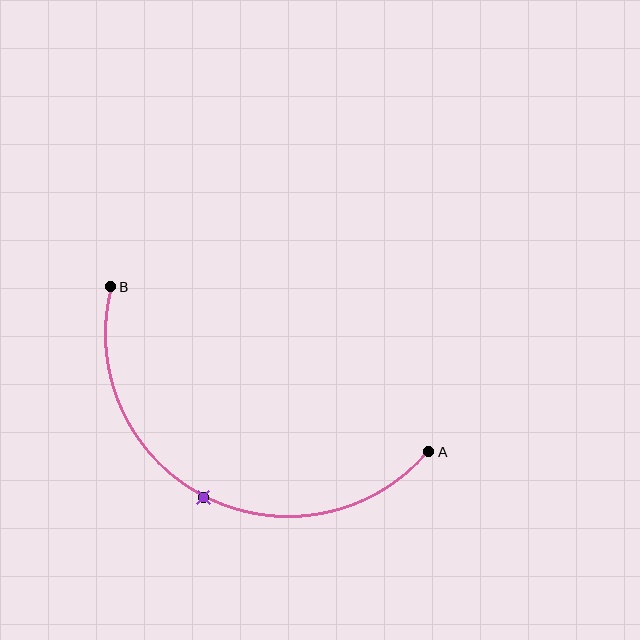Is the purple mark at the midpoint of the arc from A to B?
Yes. The purple mark lies on the arc at equal arc-length from both A and B — it is the arc midpoint.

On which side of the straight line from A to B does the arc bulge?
The arc bulges below the straight line connecting A and B.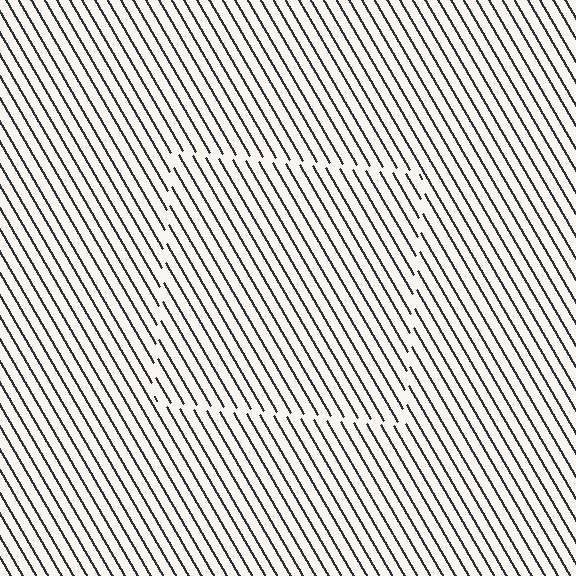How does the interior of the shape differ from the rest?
The interior of the shape contains the same grating, shifted by half a period — the contour is defined by the phase discontinuity where line-ends from the inner and outer gratings abut.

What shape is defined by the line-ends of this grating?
An illusory square. The interior of the shape contains the same grating, shifted by half a period — the contour is defined by the phase discontinuity where line-ends from the inner and outer gratings abut.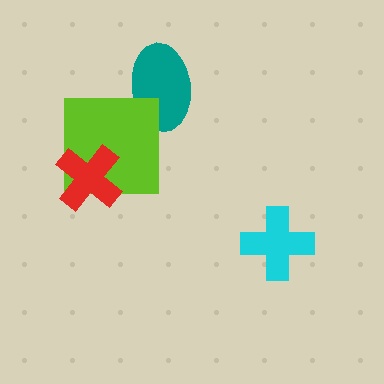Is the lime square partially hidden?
Yes, it is partially covered by another shape.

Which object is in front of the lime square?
The red cross is in front of the lime square.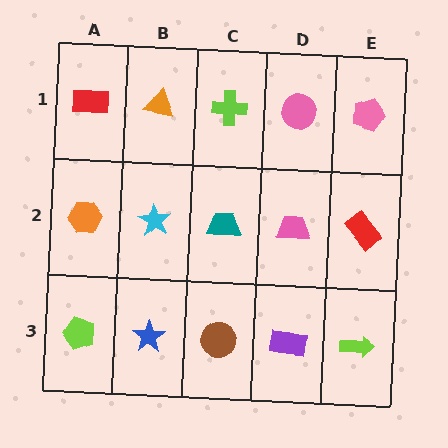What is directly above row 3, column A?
An orange hexagon.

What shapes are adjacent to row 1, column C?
A teal trapezoid (row 2, column C), an orange triangle (row 1, column B), a pink circle (row 1, column D).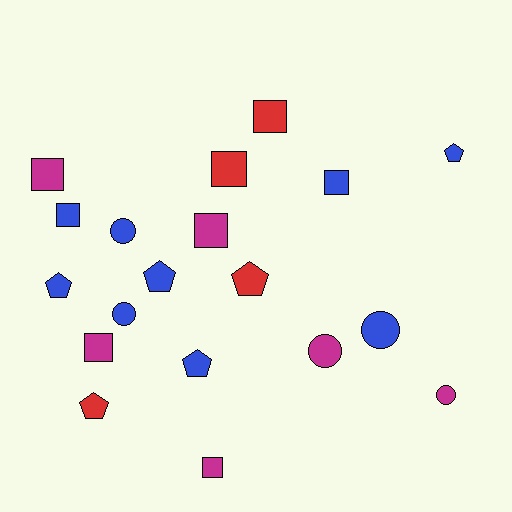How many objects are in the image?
There are 19 objects.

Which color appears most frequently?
Blue, with 9 objects.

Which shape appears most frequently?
Square, with 8 objects.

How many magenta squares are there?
There are 4 magenta squares.